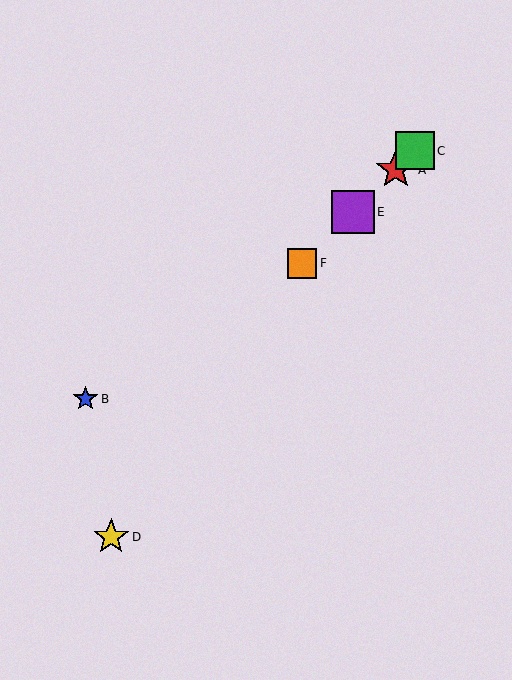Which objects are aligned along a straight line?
Objects A, C, E, F are aligned along a straight line.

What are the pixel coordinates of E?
Object E is at (353, 212).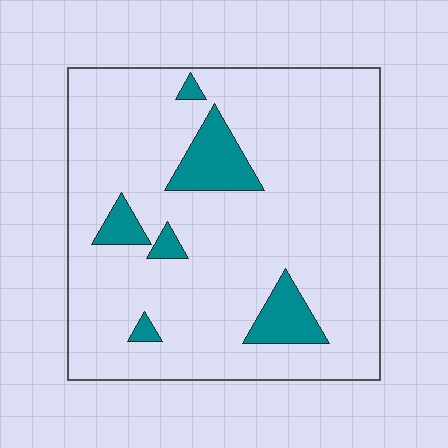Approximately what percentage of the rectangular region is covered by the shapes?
Approximately 10%.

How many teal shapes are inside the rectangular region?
6.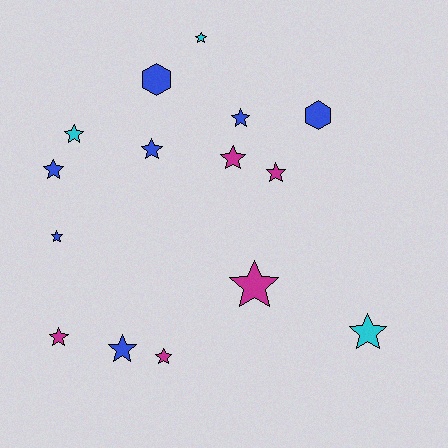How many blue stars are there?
There are 5 blue stars.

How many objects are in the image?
There are 15 objects.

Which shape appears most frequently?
Star, with 13 objects.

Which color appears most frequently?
Blue, with 7 objects.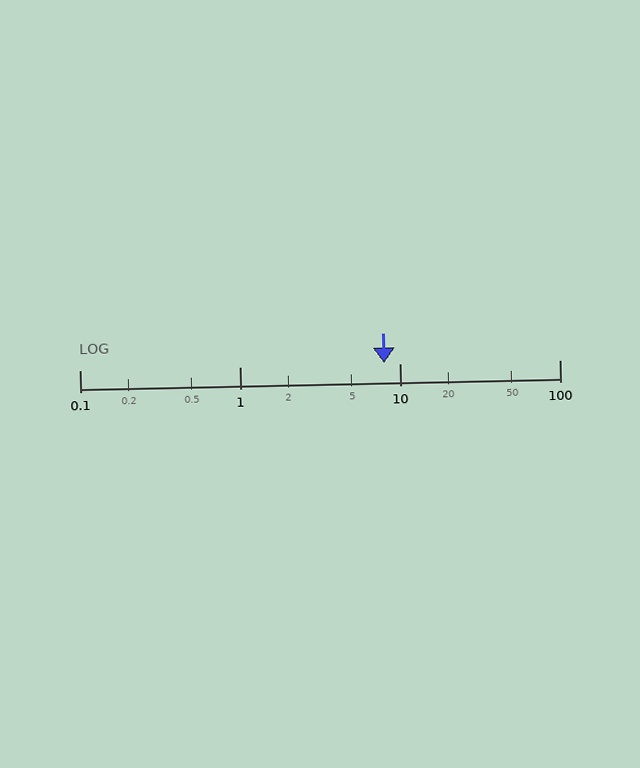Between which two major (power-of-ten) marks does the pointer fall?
The pointer is between 1 and 10.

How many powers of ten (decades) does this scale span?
The scale spans 3 decades, from 0.1 to 100.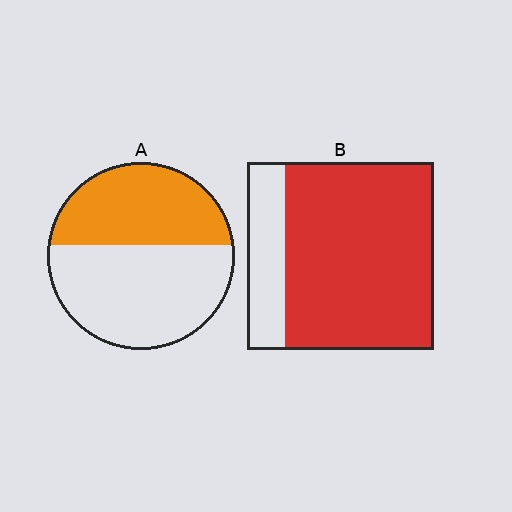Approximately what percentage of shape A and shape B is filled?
A is approximately 45% and B is approximately 80%.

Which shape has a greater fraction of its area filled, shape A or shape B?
Shape B.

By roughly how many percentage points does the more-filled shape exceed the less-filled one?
By roughly 35 percentage points (B over A).